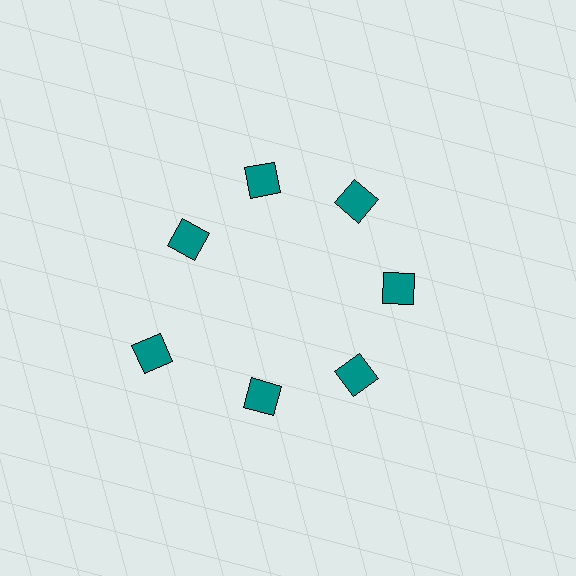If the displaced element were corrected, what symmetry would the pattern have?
It would have 7-fold rotational symmetry — the pattern would map onto itself every 51 degrees.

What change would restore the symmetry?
The symmetry would be restored by moving it inward, back onto the ring so that all 7 squares sit at equal angles and equal distance from the center.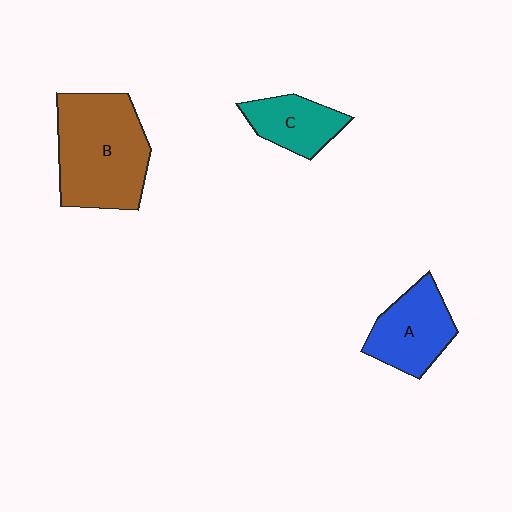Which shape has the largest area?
Shape B (brown).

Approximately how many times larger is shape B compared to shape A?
Approximately 1.7 times.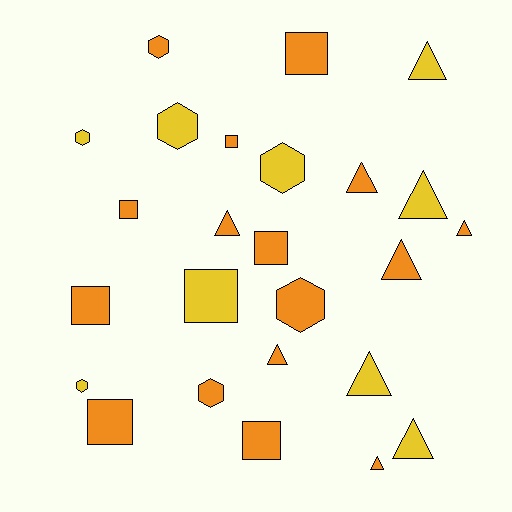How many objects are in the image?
There are 25 objects.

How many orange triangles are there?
There are 6 orange triangles.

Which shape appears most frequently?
Triangle, with 10 objects.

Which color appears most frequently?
Orange, with 16 objects.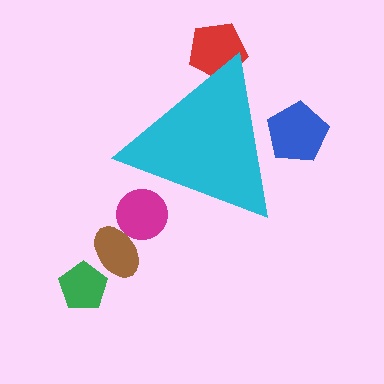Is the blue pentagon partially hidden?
Yes, the blue pentagon is partially hidden behind the cyan triangle.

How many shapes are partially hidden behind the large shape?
3 shapes are partially hidden.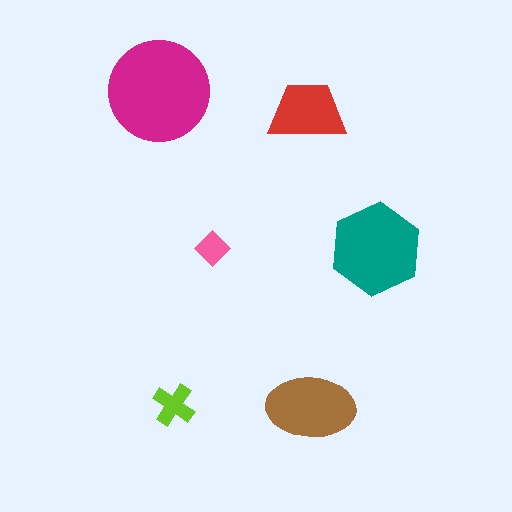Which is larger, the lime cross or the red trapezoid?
The red trapezoid.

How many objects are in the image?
There are 6 objects in the image.